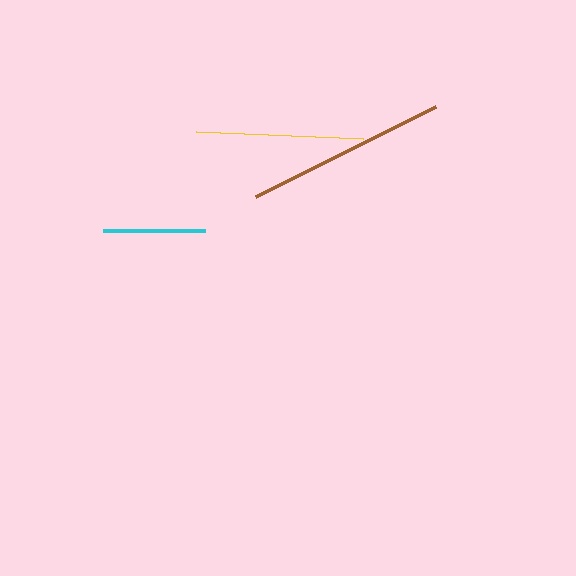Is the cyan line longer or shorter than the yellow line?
The yellow line is longer than the cyan line.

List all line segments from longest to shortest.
From longest to shortest: brown, yellow, cyan.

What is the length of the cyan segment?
The cyan segment is approximately 102 pixels long.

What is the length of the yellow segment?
The yellow segment is approximately 168 pixels long.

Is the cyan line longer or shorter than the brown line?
The brown line is longer than the cyan line.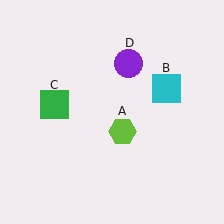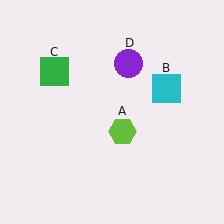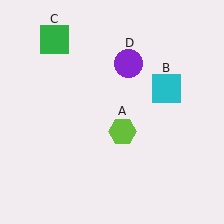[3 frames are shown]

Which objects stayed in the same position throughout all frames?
Lime hexagon (object A) and cyan square (object B) and purple circle (object D) remained stationary.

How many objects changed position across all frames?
1 object changed position: green square (object C).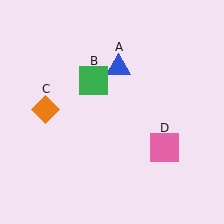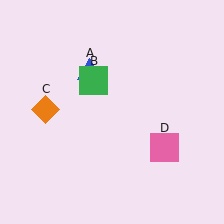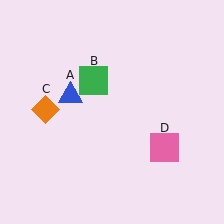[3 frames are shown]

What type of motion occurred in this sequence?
The blue triangle (object A) rotated counterclockwise around the center of the scene.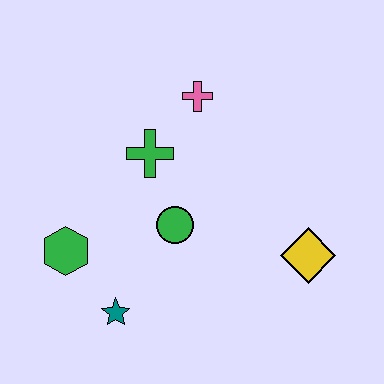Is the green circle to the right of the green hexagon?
Yes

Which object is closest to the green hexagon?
The teal star is closest to the green hexagon.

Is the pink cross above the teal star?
Yes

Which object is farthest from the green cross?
The yellow diamond is farthest from the green cross.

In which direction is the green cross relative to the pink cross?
The green cross is below the pink cross.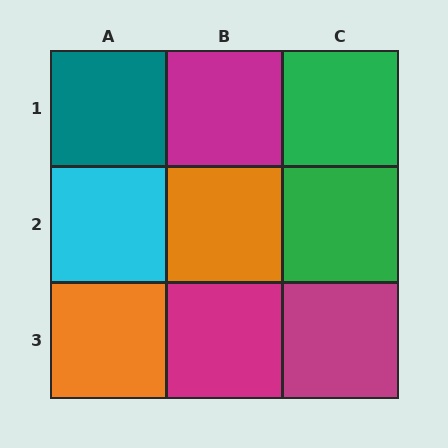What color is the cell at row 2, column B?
Orange.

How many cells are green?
2 cells are green.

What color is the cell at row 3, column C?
Magenta.